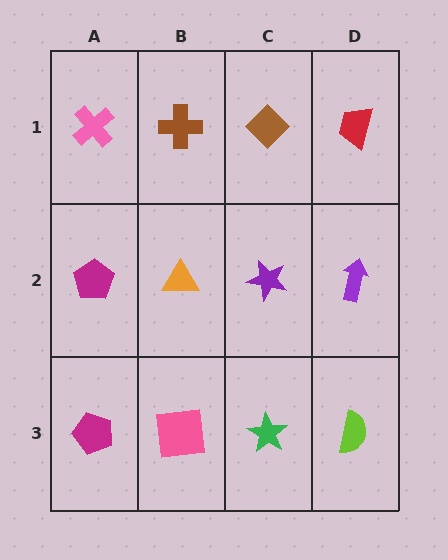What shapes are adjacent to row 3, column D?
A purple arrow (row 2, column D), a green star (row 3, column C).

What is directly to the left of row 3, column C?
A pink square.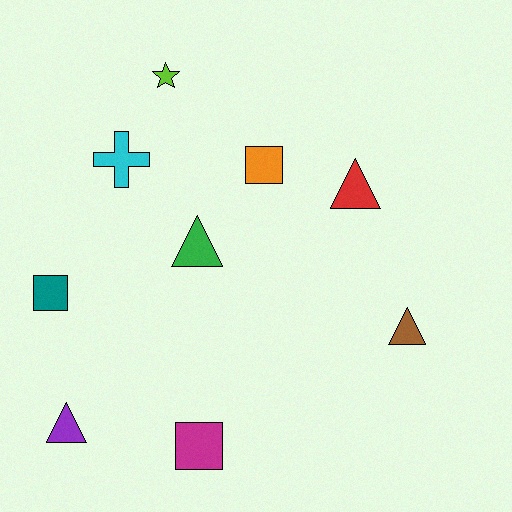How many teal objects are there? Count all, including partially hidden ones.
There is 1 teal object.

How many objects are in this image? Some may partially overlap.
There are 9 objects.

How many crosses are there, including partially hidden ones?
There is 1 cross.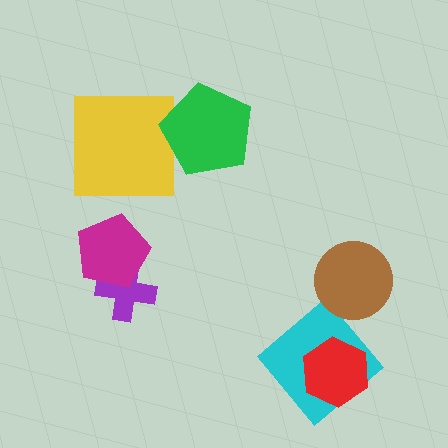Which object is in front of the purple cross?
The magenta pentagon is in front of the purple cross.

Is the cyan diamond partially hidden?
Yes, it is partially covered by another shape.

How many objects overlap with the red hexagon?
1 object overlaps with the red hexagon.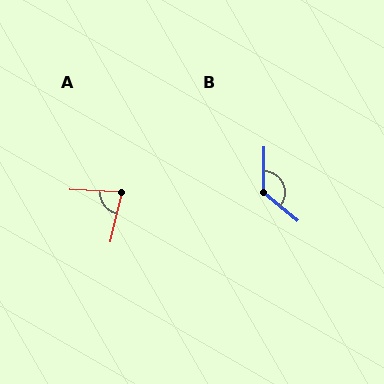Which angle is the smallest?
A, at approximately 80 degrees.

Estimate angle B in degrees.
Approximately 128 degrees.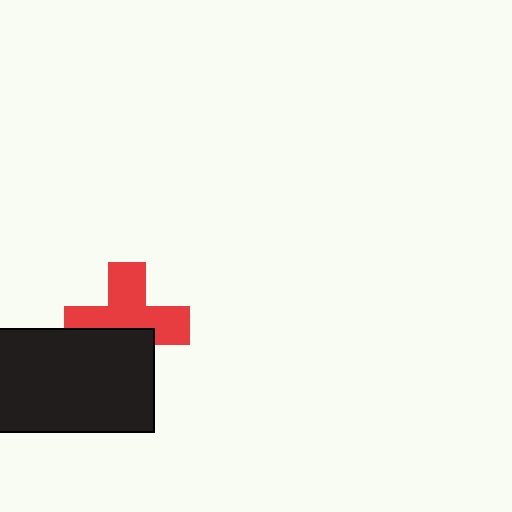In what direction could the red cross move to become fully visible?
The red cross could move up. That would shift it out from behind the black rectangle entirely.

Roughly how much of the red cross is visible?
About half of it is visible (roughly 60%).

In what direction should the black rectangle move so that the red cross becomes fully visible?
The black rectangle should move down. That is the shortest direction to clear the overlap and leave the red cross fully visible.